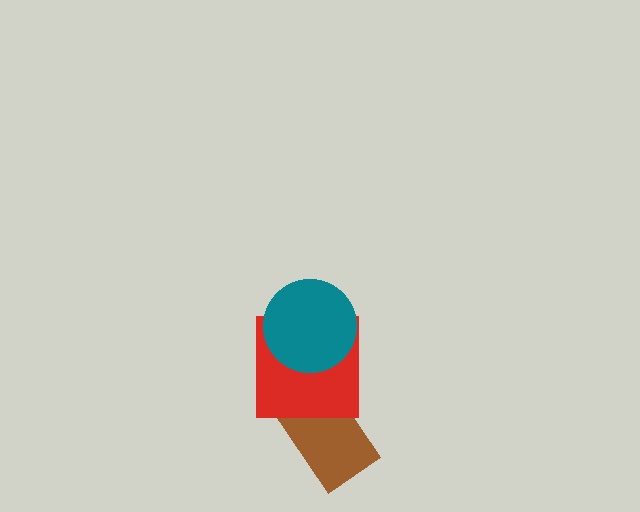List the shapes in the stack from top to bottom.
From top to bottom: the teal circle, the red square, the brown rectangle.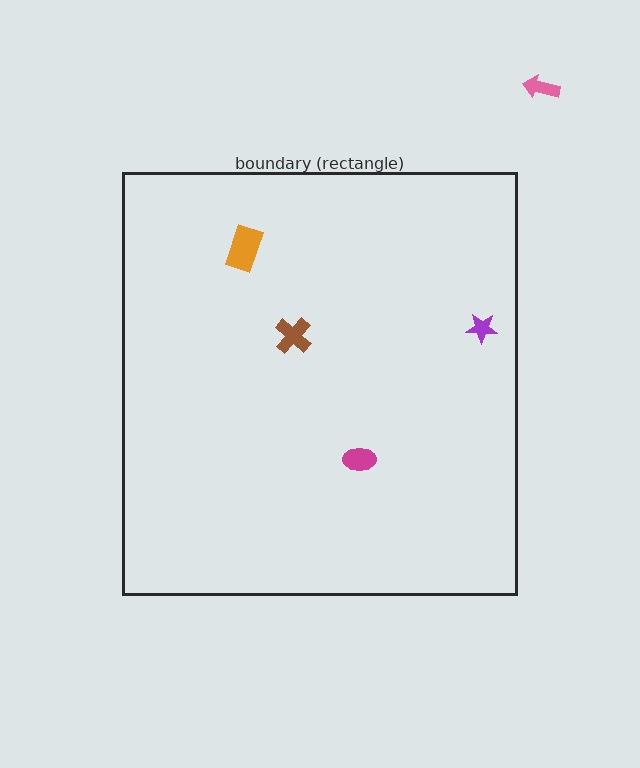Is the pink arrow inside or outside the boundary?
Outside.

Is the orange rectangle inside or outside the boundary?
Inside.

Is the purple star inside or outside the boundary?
Inside.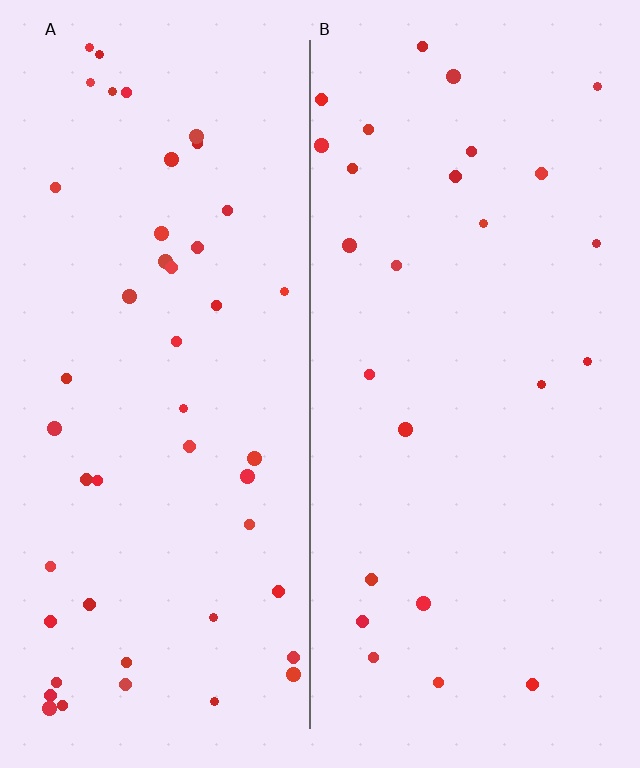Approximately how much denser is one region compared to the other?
Approximately 1.9× — region A over region B.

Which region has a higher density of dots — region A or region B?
A (the left).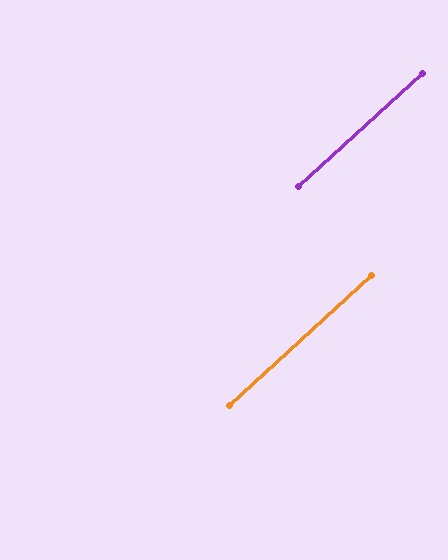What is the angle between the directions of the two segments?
Approximately 0 degrees.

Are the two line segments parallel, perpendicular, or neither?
Parallel — their directions differ by only 0.2°.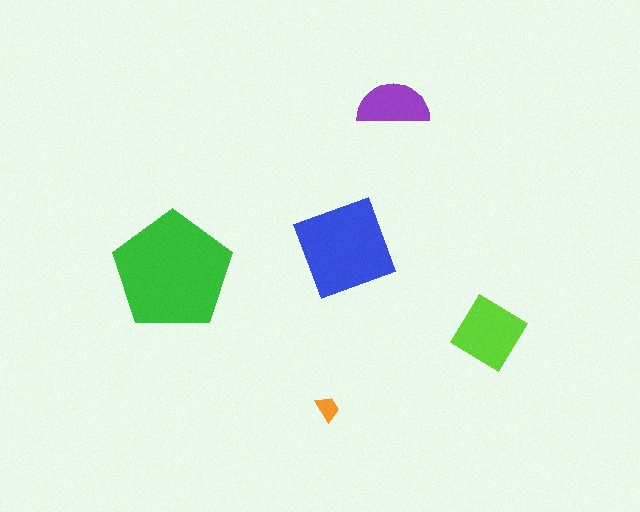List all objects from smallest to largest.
The orange trapezoid, the purple semicircle, the lime diamond, the blue diamond, the green pentagon.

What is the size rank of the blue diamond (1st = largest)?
2nd.